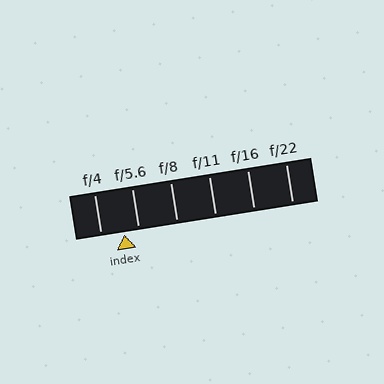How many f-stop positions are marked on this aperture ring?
There are 6 f-stop positions marked.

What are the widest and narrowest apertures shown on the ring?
The widest aperture shown is f/4 and the narrowest is f/22.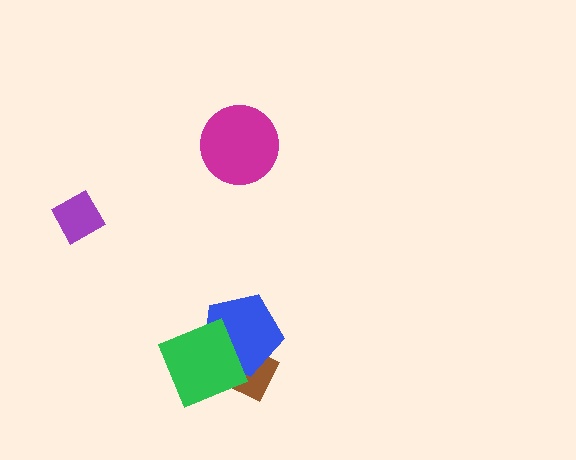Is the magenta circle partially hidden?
No, no other shape covers it.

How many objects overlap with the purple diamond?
0 objects overlap with the purple diamond.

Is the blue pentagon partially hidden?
Yes, it is partially covered by another shape.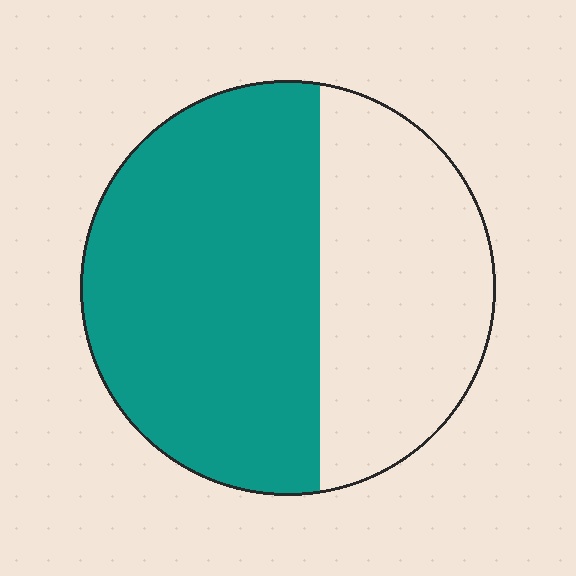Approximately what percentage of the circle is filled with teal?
Approximately 60%.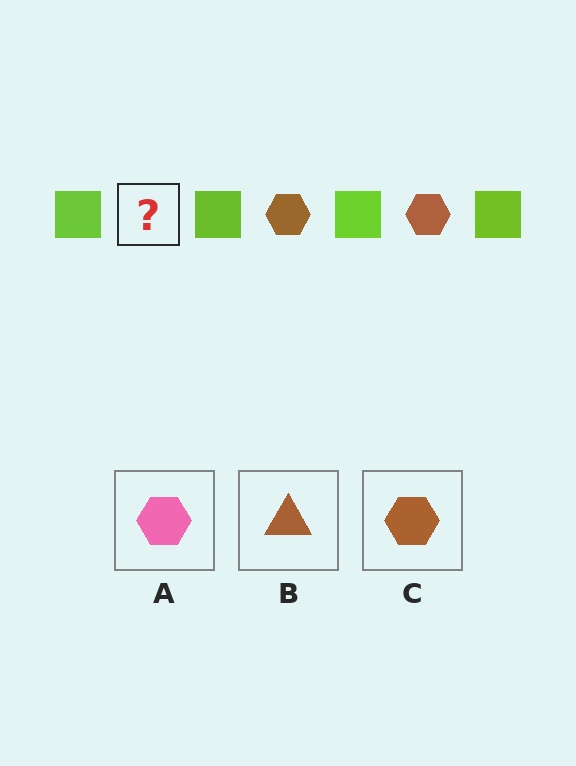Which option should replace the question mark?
Option C.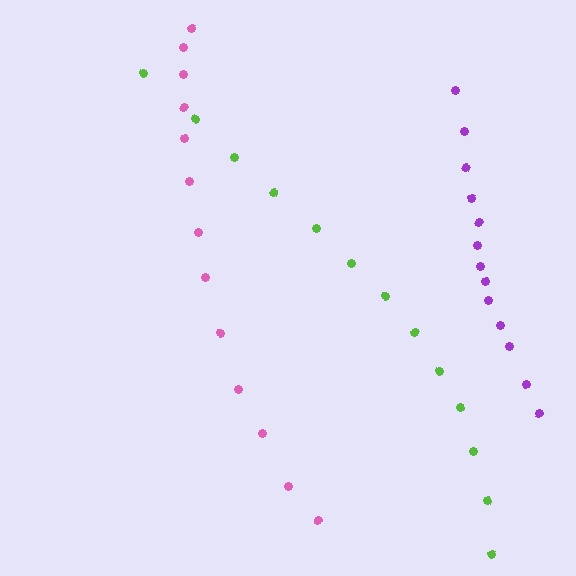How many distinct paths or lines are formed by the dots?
There are 3 distinct paths.